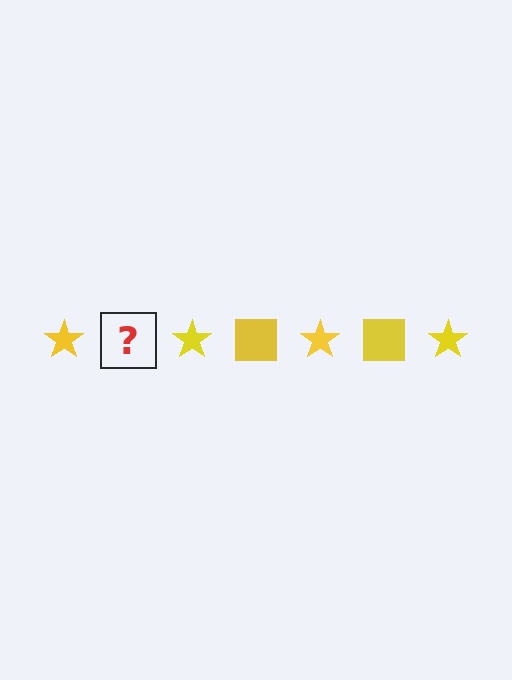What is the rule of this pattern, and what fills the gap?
The rule is that the pattern cycles through star, square shapes in yellow. The gap should be filled with a yellow square.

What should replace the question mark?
The question mark should be replaced with a yellow square.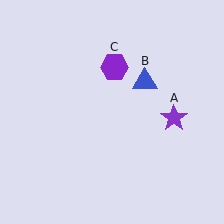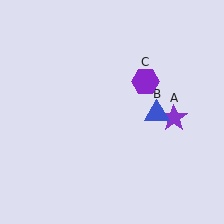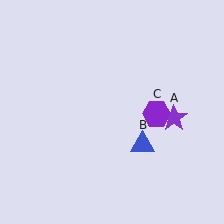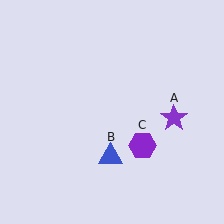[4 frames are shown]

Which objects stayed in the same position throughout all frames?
Purple star (object A) remained stationary.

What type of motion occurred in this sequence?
The blue triangle (object B), purple hexagon (object C) rotated clockwise around the center of the scene.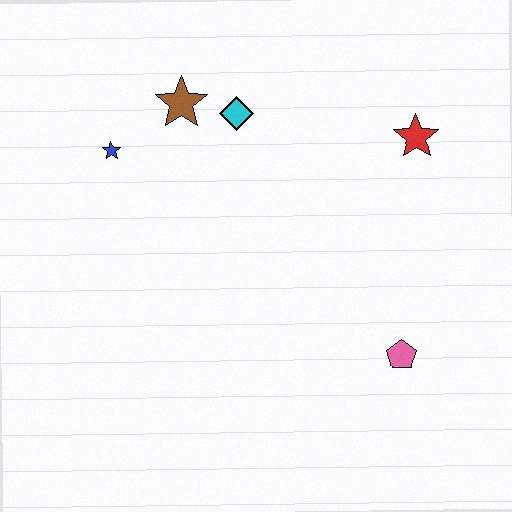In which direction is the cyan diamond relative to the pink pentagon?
The cyan diamond is above the pink pentagon.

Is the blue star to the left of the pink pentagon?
Yes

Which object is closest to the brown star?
The cyan diamond is closest to the brown star.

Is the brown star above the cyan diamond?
Yes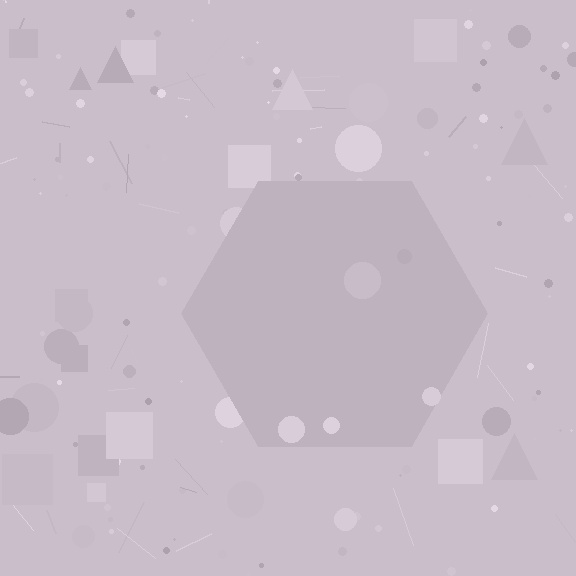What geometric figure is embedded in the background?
A hexagon is embedded in the background.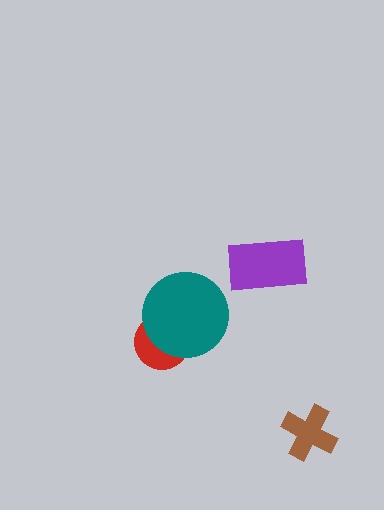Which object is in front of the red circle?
The teal circle is in front of the red circle.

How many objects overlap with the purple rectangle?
0 objects overlap with the purple rectangle.